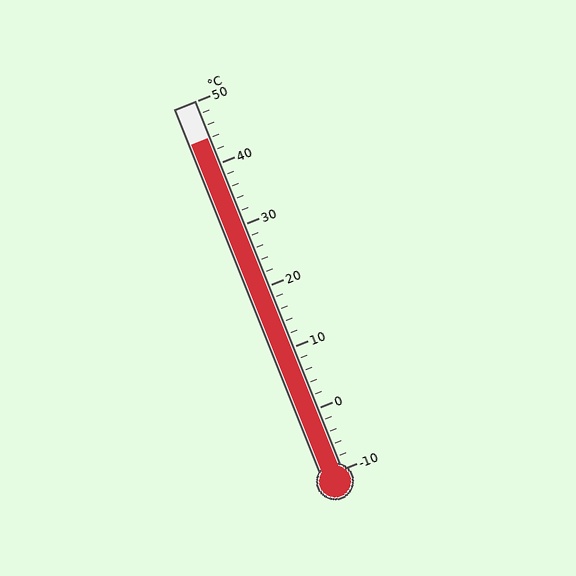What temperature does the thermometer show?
The thermometer shows approximately 44°C.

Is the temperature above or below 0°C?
The temperature is above 0°C.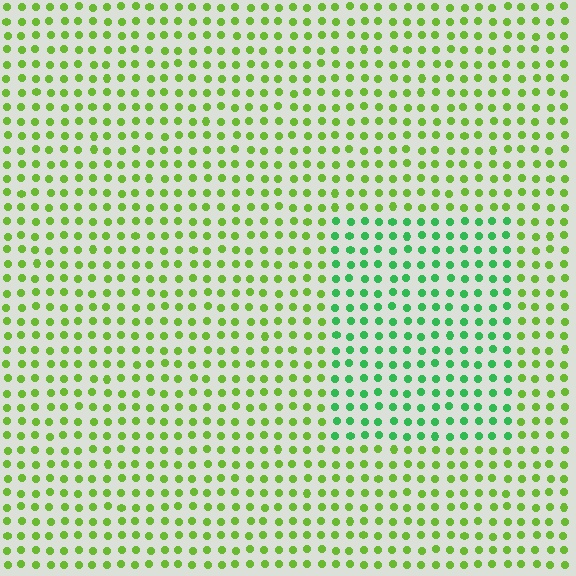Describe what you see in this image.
The image is filled with small lime elements in a uniform arrangement. A rectangle-shaped region is visible where the elements are tinted to a slightly different hue, forming a subtle color boundary.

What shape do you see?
I see a rectangle.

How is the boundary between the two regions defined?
The boundary is defined purely by a slight shift in hue (about 39 degrees). Spacing, size, and orientation are identical on both sides.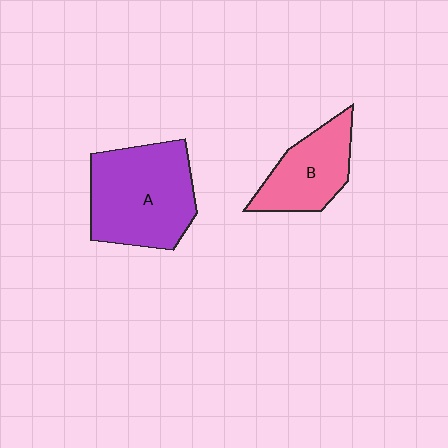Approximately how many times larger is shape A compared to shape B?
Approximately 1.6 times.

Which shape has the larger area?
Shape A (purple).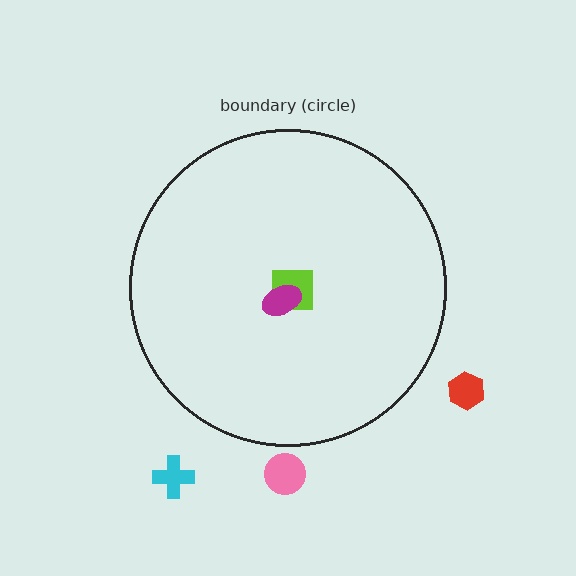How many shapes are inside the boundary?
2 inside, 3 outside.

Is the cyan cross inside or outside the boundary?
Outside.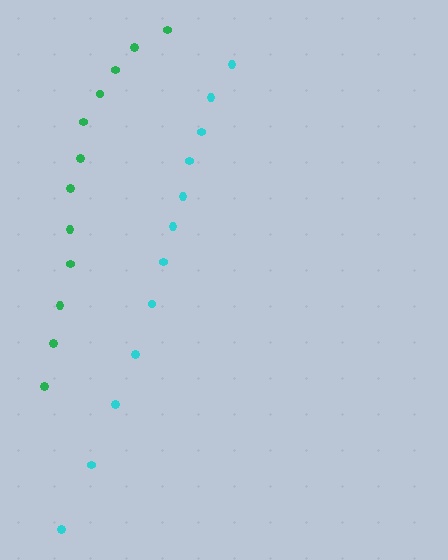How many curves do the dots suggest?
There are 2 distinct paths.